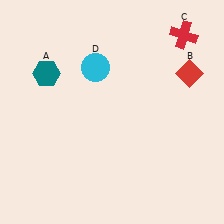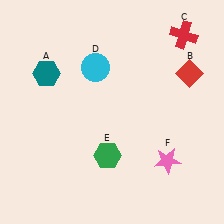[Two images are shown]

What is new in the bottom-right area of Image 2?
A pink star (F) was added in the bottom-right area of Image 2.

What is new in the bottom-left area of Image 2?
A green hexagon (E) was added in the bottom-left area of Image 2.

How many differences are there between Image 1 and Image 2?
There are 2 differences between the two images.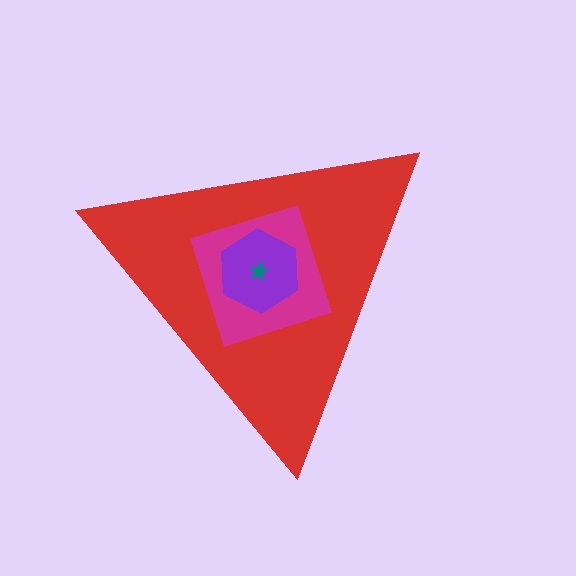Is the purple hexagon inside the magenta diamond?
Yes.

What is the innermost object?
The teal star.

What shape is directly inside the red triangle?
The magenta diamond.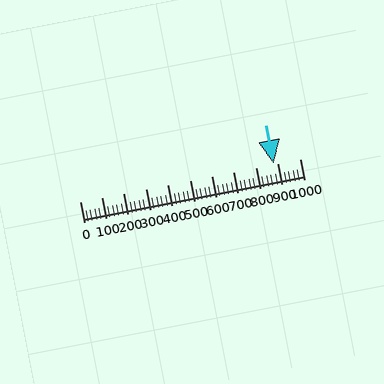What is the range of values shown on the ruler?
The ruler shows values from 0 to 1000.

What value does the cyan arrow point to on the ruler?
The cyan arrow points to approximately 883.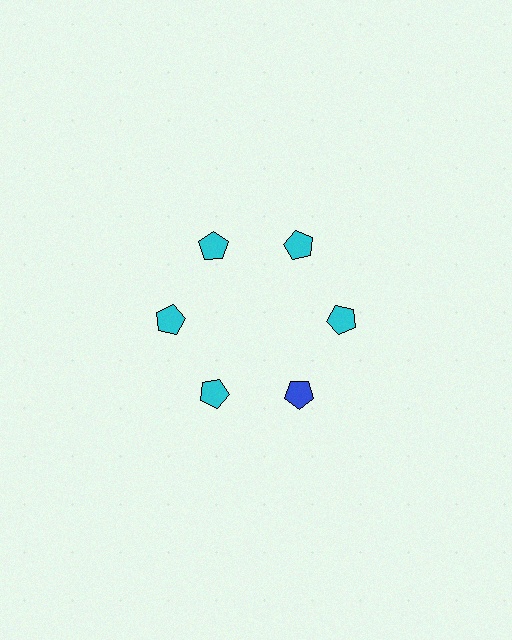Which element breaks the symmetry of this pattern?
The blue pentagon at roughly the 5 o'clock position breaks the symmetry. All other shapes are cyan pentagons.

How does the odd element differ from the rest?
It has a different color: blue instead of cyan.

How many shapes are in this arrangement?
There are 6 shapes arranged in a ring pattern.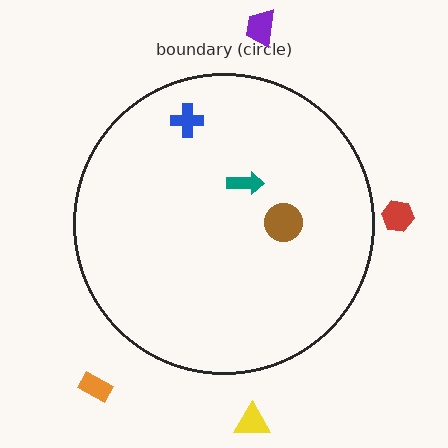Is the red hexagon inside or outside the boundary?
Outside.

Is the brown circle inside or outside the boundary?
Inside.